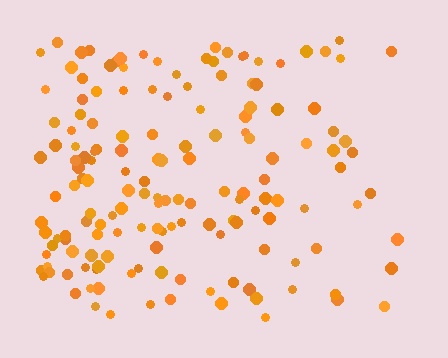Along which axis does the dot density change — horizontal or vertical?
Horizontal.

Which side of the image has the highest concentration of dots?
The left.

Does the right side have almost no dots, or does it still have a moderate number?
Still a moderate number, just noticeably fewer than the left.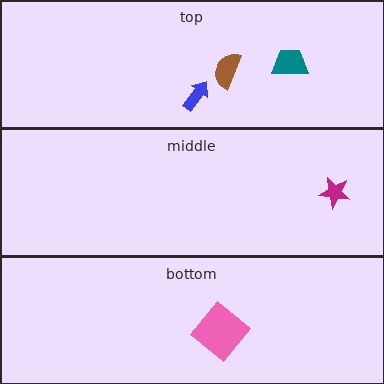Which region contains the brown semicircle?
The top region.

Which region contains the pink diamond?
The bottom region.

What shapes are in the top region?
The teal trapezoid, the blue arrow, the brown semicircle.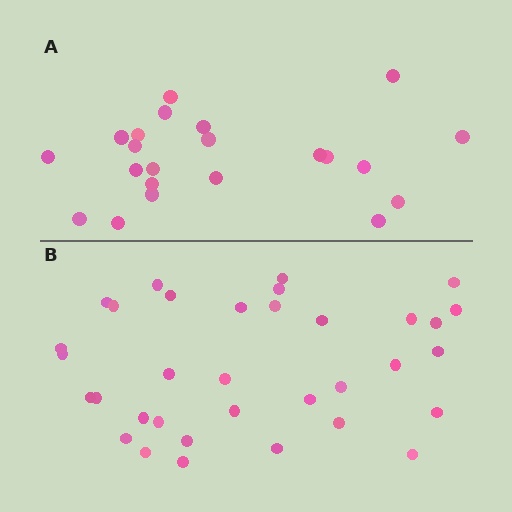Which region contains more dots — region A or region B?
Region B (the bottom region) has more dots.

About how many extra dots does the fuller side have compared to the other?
Region B has roughly 12 or so more dots than region A.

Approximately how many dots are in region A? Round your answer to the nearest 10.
About 20 dots. (The exact count is 22, which rounds to 20.)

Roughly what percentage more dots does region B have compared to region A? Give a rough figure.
About 55% more.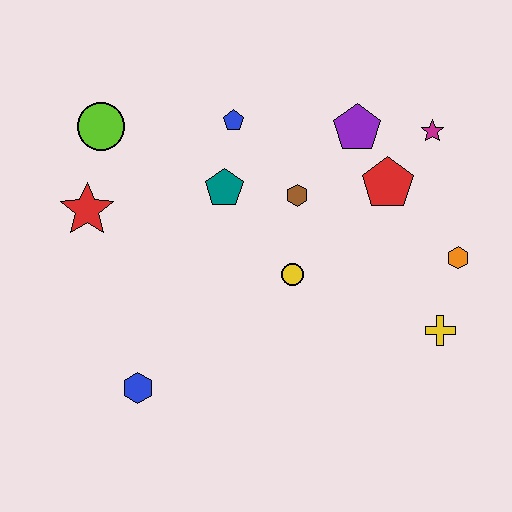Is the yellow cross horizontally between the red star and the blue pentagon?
No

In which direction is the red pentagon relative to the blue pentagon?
The red pentagon is to the right of the blue pentagon.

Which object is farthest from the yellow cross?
The lime circle is farthest from the yellow cross.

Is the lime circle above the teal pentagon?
Yes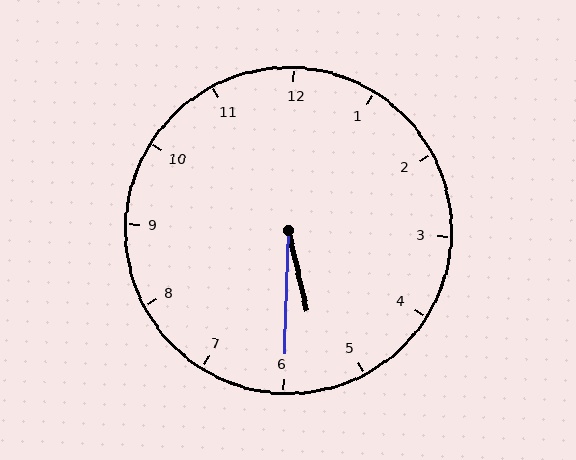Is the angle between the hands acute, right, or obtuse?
It is acute.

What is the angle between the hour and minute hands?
Approximately 15 degrees.